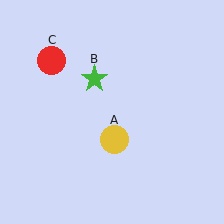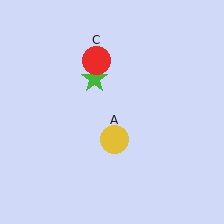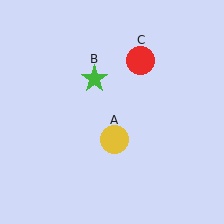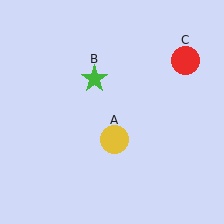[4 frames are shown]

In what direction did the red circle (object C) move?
The red circle (object C) moved right.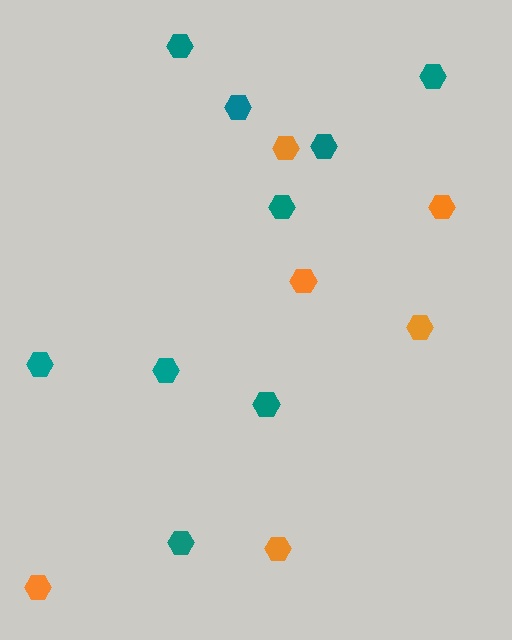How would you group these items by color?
There are 2 groups: one group of orange hexagons (6) and one group of teal hexagons (9).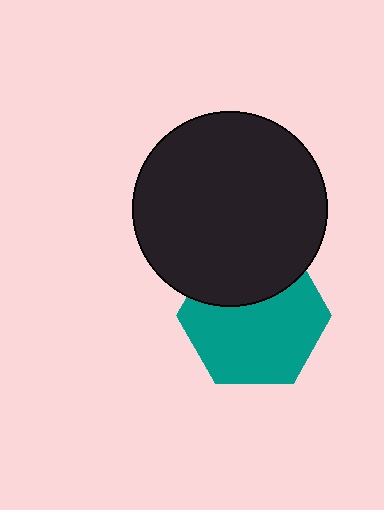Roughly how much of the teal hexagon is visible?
Most of it is visible (roughly 67%).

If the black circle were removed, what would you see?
You would see the complete teal hexagon.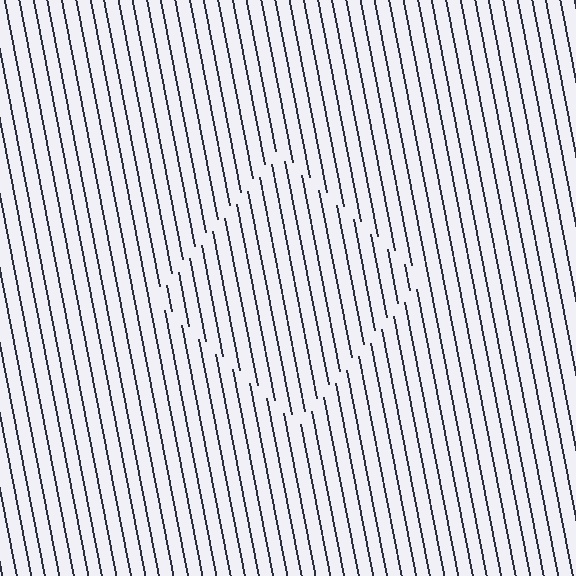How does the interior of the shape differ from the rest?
The interior of the shape contains the same grating, shifted by half a period — the contour is defined by the phase discontinuity where line-ends from the inner and outer gratings abut.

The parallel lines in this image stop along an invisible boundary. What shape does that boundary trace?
An illusory square. The interior of the shape contains the same grating, shifted by half a period — the contour is defined by the phase discontinuity where line-ends from the inner and outer gratings abut.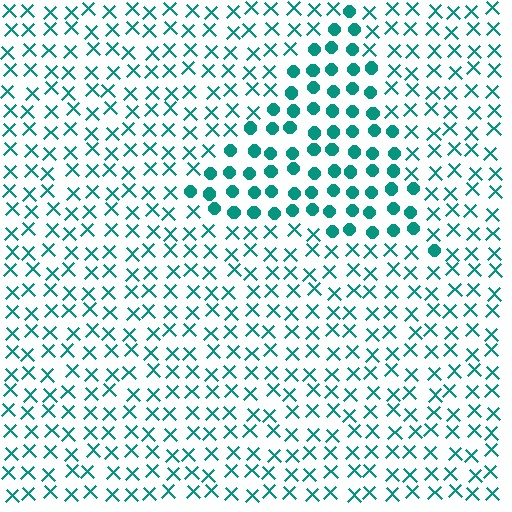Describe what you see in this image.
The image is filled with small teal elements arranged in a uniform grid. A triangle-shaped region contains circles, while the surrounding area contains X marks. The boundary is defined purely by the change in element shape.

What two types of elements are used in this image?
The image uses circles inside the triangle region and X marks outside it.